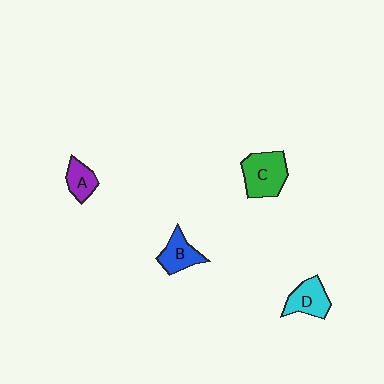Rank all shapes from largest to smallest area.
From largest to smallest: C (green), D (cyan), B (blue), A (purple).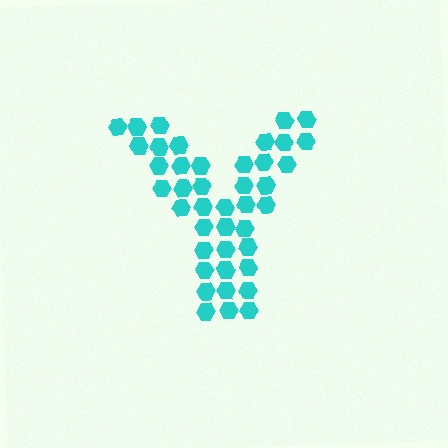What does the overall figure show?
The overall figure shows the letter Y.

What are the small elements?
The small elements are hexagons.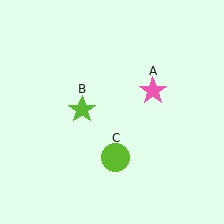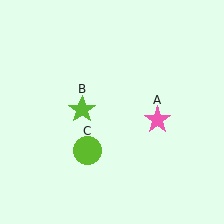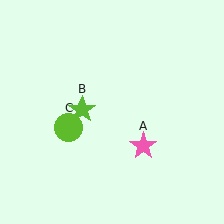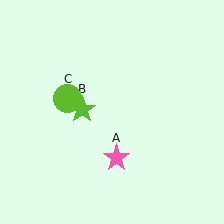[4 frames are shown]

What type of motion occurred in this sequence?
The pink star (object A), lime circle (object C) rotated clockwise around the center of the scene.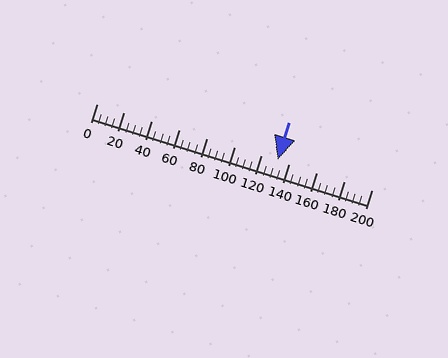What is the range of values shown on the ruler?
The ruler shows values from 0 to 200.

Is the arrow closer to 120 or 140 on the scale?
The arrow is closer to 140.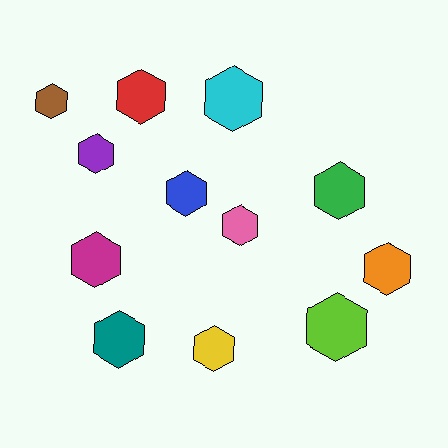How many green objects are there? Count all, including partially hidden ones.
There is 1 green object.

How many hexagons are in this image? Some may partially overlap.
There are 12 hexagons.